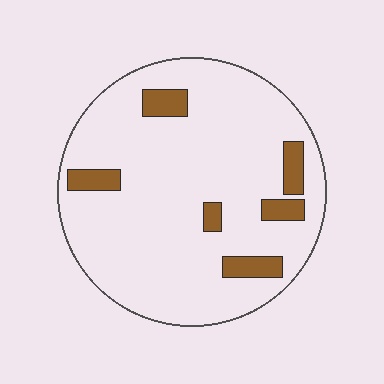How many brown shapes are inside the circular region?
6.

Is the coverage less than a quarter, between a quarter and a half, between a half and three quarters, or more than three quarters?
Less than a quarter.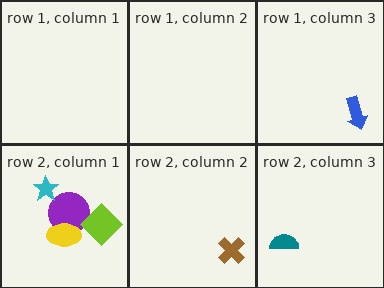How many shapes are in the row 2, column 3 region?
1.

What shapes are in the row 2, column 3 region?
The teal semicircle.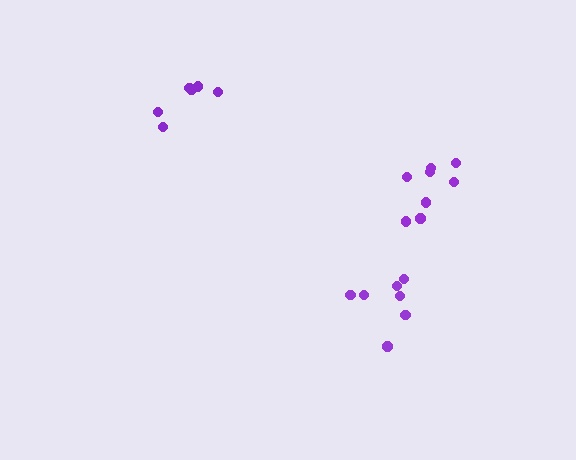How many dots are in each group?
Group 1: 8 dots, Group 2: 7 dots, Group 3: 6 dots (21 total).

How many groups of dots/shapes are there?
There are 3 groups.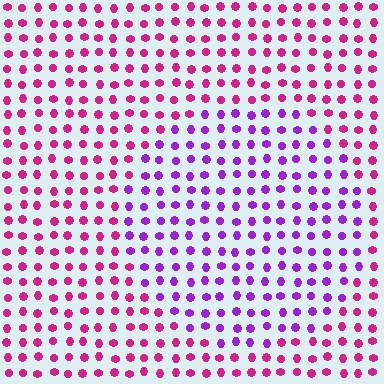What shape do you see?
I see a circle.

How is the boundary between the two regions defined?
The boundary is defined purely by a slight shift in hue (about 43 degrees). Spacing, size, and orientation are identical on both sides.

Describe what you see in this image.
The image is filled with small magenta elements in a uniform arrangement. A circle-shaped region is visible where the elements are tinted to a slightly different hue, forming a subtle color boundary.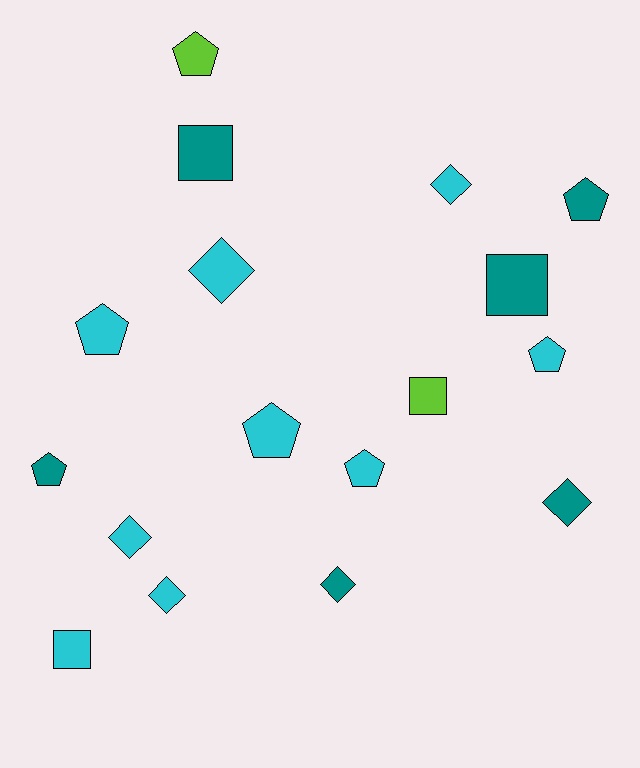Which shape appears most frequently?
Pentagon, with 7 objects.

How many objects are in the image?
There are 17 objects.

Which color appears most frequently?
Cyan, with 9 objects.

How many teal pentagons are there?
There are 2 teal pentagons.